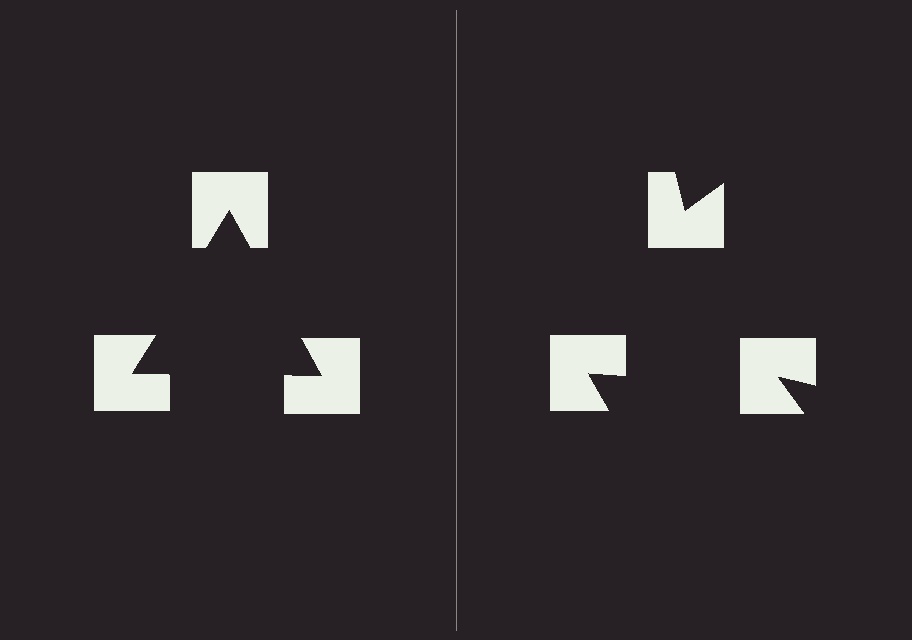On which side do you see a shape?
An illusory triangle appears on the left side. On the right side the wedge cuts are rotated, so no coherent shape forms.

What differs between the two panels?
The notched squares are positioned identically on both sides; only the wedge orientations differ. On the left they align to a triangle; on the right they are misaligned.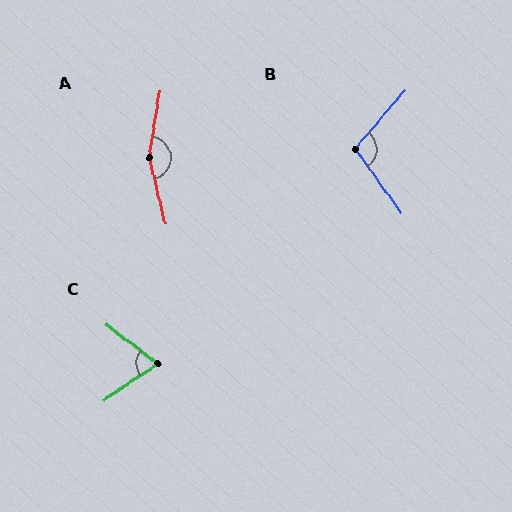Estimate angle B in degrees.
Approximately 103 degrees.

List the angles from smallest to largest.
C (71°), B (103°), A (156°).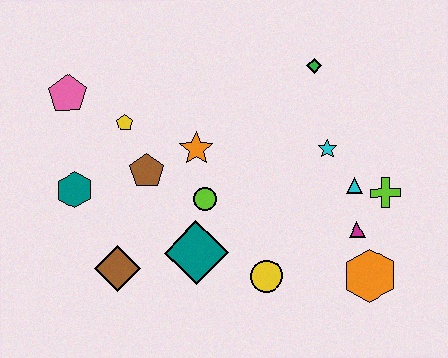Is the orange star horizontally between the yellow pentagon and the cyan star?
Yes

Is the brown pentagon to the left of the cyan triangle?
Yes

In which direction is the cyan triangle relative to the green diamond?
The cyan triangle is below the green diamond.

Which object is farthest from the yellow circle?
The pink pentagon is farthest from the yellow circle.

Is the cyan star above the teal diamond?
Yes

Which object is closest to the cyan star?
The cyan triangle is closest to the cyan star.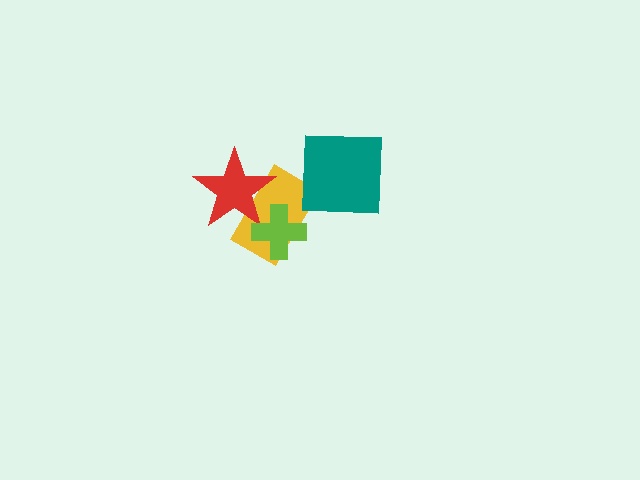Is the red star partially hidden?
Yes, it is partially covered by another shape.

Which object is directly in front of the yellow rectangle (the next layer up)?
The red star is directly in front of the yellow rectangle.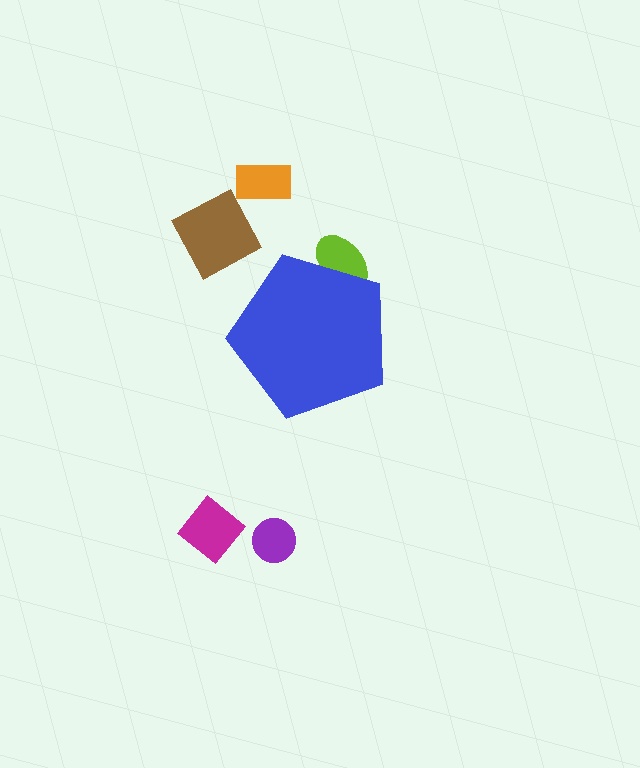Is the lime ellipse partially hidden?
Yes, the lime ellipse is partially hidden behind the blue pentagon.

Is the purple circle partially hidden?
No, the purple circle is fully visible.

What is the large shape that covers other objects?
A blue pentagon.